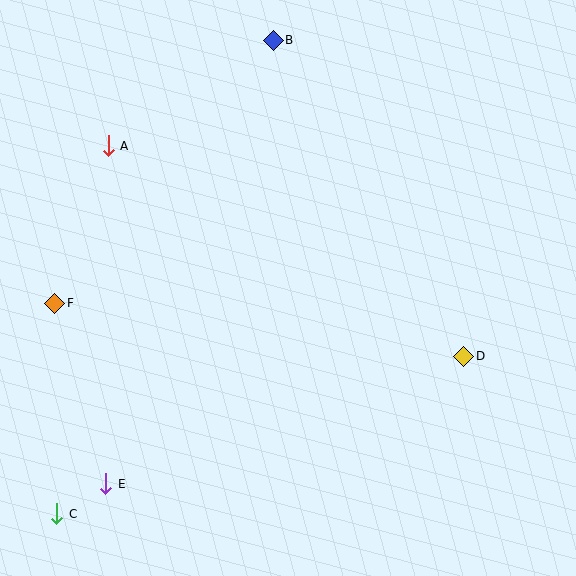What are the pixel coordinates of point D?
Point D is at (464, 356).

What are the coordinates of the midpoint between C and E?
The midpoint between C and E is at (81, 499).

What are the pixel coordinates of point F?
Point F is at (55, 303).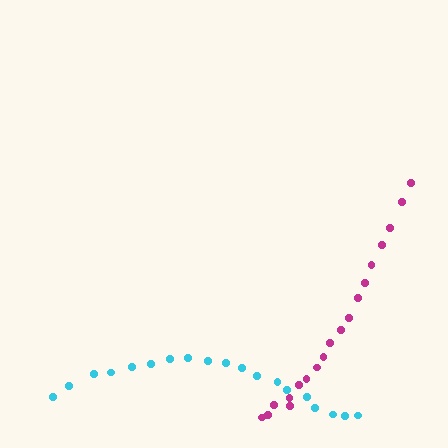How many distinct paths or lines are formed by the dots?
There are 2 distinct paths.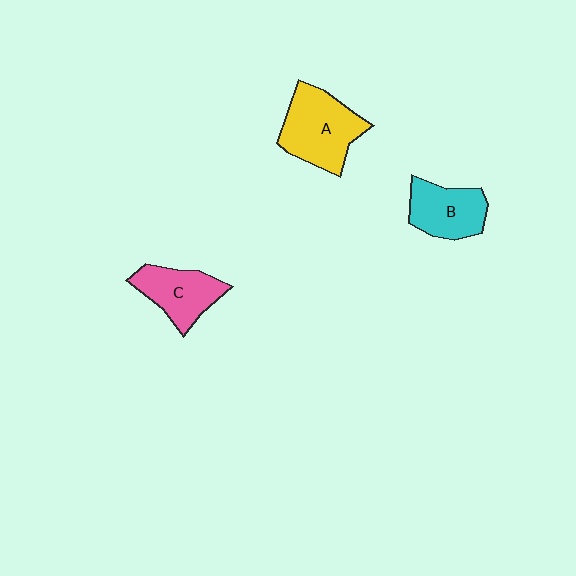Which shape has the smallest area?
Shape B (cyan).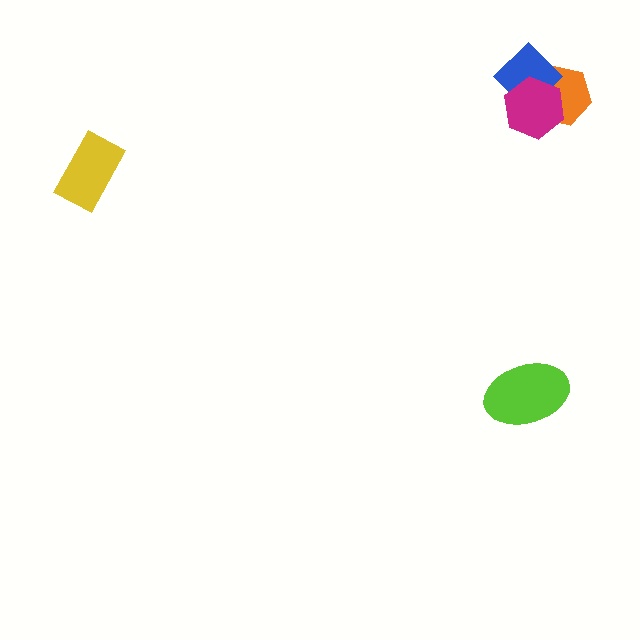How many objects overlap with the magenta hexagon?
2 objects overlap with the magenta hexagon.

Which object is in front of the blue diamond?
The magenta hexagon is in front of the blue diamond.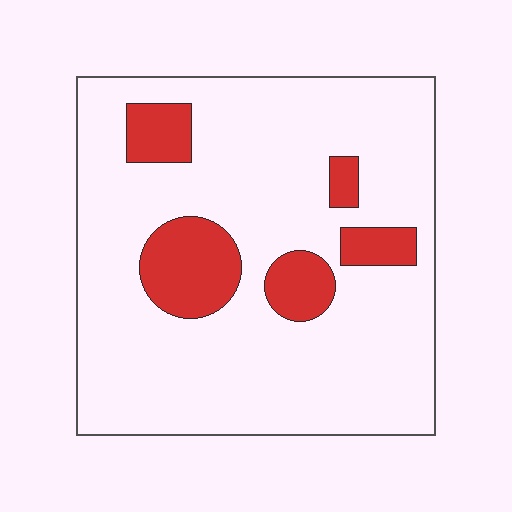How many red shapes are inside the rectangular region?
5.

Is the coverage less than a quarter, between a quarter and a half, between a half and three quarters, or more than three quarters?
Less than a quarter.